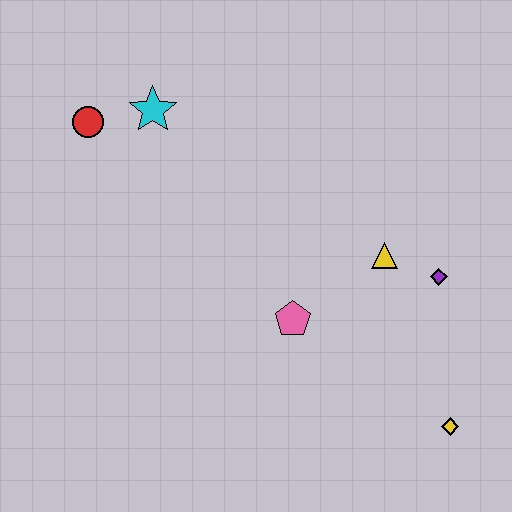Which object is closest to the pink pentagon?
The yellow triangle is closest to the pink pentagon.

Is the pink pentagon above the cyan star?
No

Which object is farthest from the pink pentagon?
The red circle is farthest from the pink pentagon.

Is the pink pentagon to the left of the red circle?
No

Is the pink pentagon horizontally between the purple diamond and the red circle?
Yes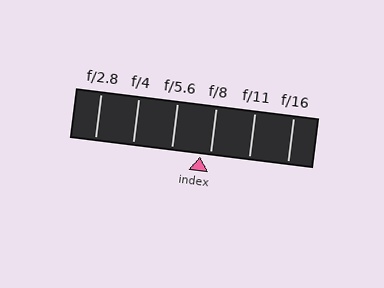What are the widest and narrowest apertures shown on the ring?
The widest aperture shown is f/2.8 and the narrowest is f/16.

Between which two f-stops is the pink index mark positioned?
The index mark is between f/5.6 and f/8.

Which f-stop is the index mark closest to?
The index mark is closest to f/8.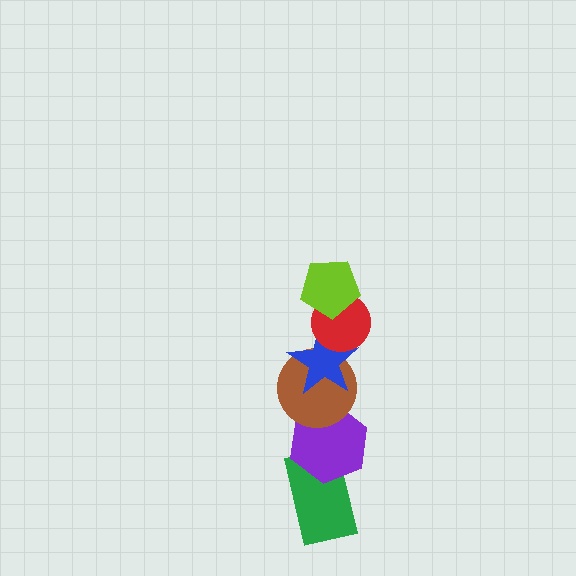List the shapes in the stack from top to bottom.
From top to bottom: the lime pentagon, the red circle, the blue star, the brown circle, the purple hexagon, the green rectangle.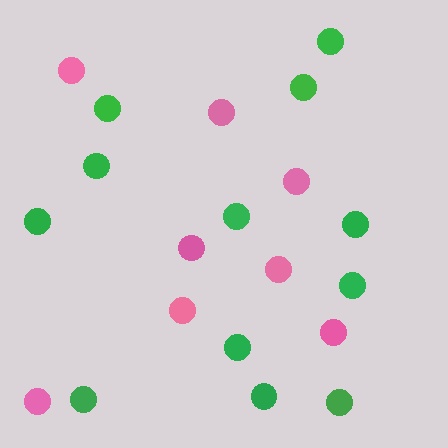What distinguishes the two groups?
There are 2 groups: one group of pink circles (8) and one group of green circles (12).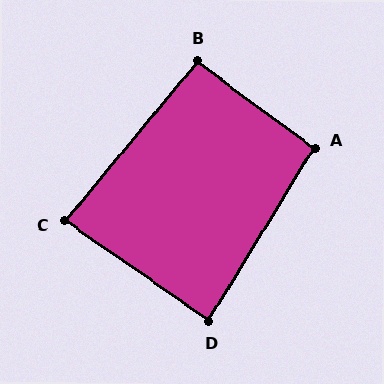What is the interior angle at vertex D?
Approximately 87 degrees (approximately right).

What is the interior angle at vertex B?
Approximately 93 degrees (approximately right).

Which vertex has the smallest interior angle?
C, at approximately 85 degrees.